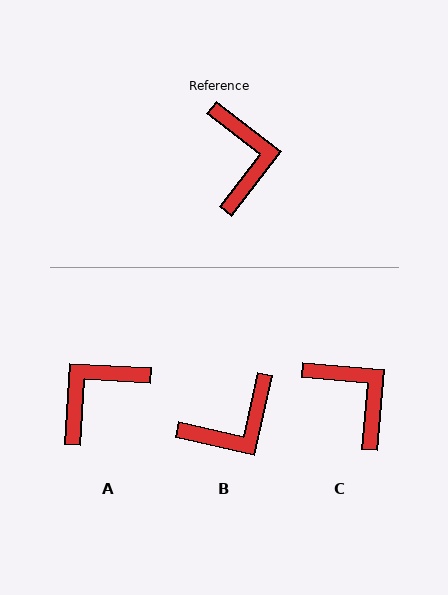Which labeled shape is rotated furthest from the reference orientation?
A, about 124 degrees away.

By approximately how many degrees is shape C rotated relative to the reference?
Approximately 32 degrees counter-clockwise.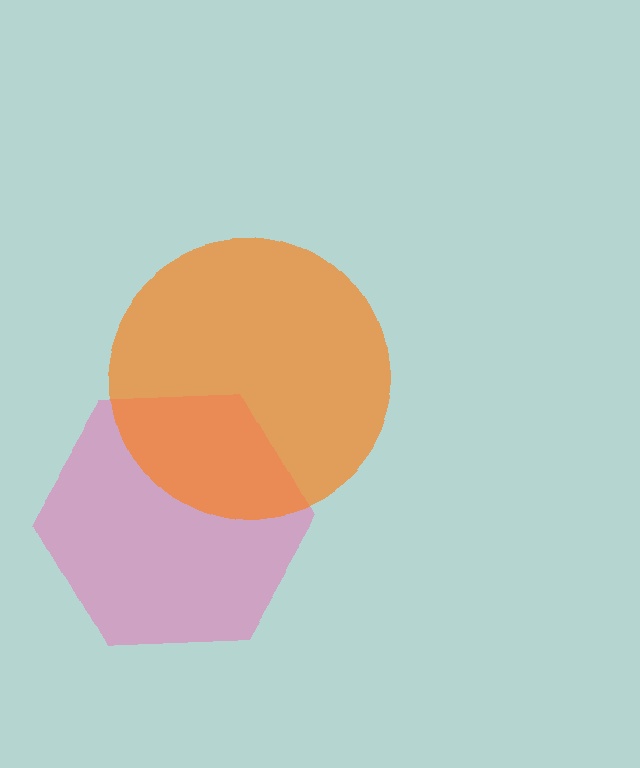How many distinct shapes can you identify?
There are 2 distinct shapes: a pink hexagon, an orange circle.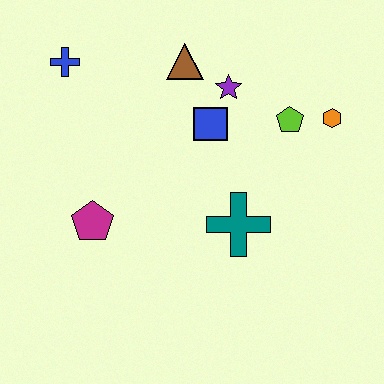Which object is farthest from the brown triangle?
The magenta pentagon is farthest from the brown triangle.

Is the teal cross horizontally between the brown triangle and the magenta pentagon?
No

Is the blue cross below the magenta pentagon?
No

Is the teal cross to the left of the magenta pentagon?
No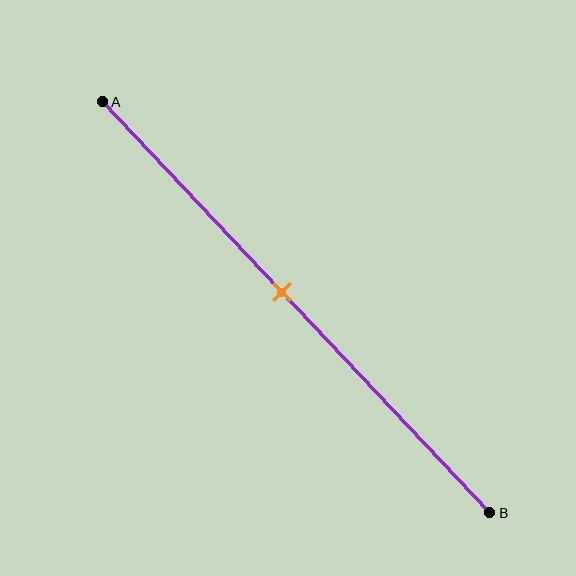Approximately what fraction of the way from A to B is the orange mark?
The orange mark is approximately 45% of the way from A to B.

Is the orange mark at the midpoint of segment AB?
No, the mark is at about 45% from A, not at the 50% midpoint.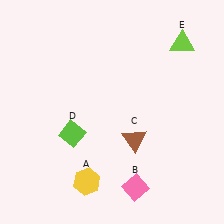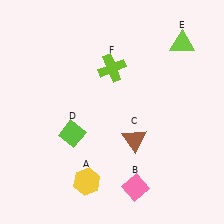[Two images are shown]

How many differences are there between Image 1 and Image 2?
There is 1 difference between the two images.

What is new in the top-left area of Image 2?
A lime cross (F) was added in the top-left area of Image 2.